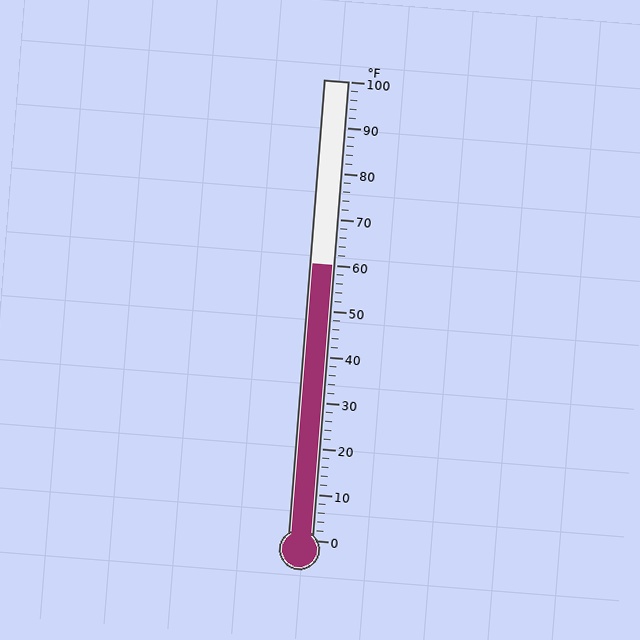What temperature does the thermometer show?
The thermometer shows approximately 60°F.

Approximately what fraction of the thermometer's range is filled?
The thermometer is filled to approximately 60% of its range.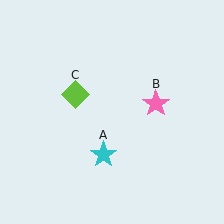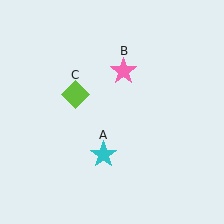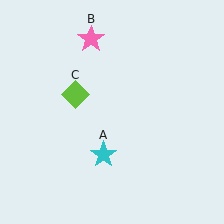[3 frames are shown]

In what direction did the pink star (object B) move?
The pink star (object B) moved up and to the left.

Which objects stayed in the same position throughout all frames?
Cyan star (object A) and lime diamond (object C) remained stationary.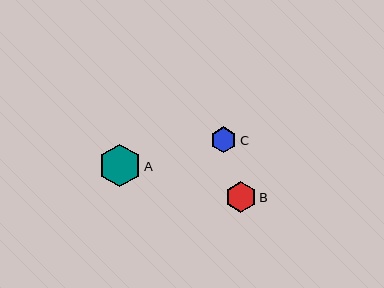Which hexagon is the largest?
Hexagon A is the largest with a size of approximately 42 pixels.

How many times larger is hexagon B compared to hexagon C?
Hexagon B is approximately 1.2 times the size of hexagon C.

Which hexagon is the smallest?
Hexagon C is the smallest with a size of approximately 26 pixels.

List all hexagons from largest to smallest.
From largest to smallest: A, B, C.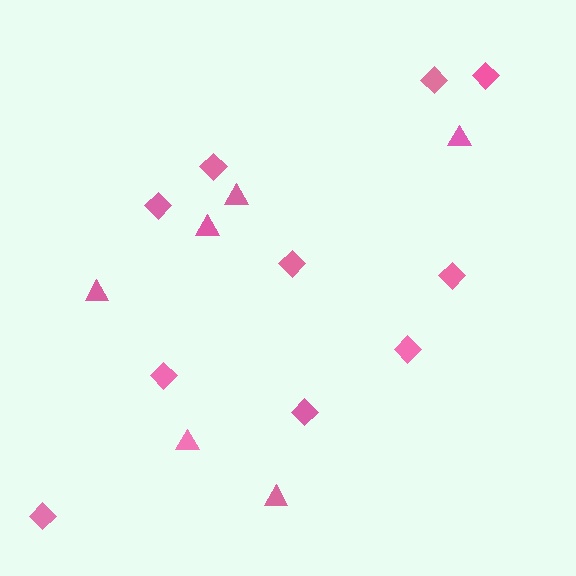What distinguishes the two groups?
There are 2 groups: one group of diamonds (10) and one group of triangles (6).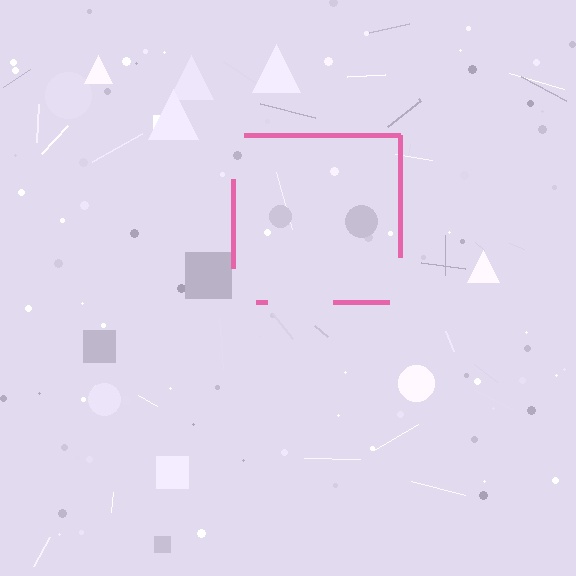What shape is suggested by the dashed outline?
The dashed outline suggests a square.